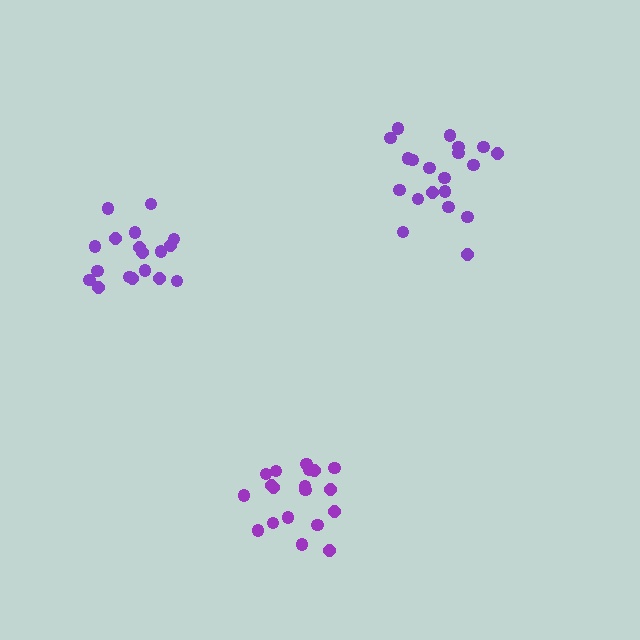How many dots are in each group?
Group 1: 18 dots, Group 2: 19 dots, Group 3: 20 dots (57 total).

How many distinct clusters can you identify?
There are 3 distinct clusters.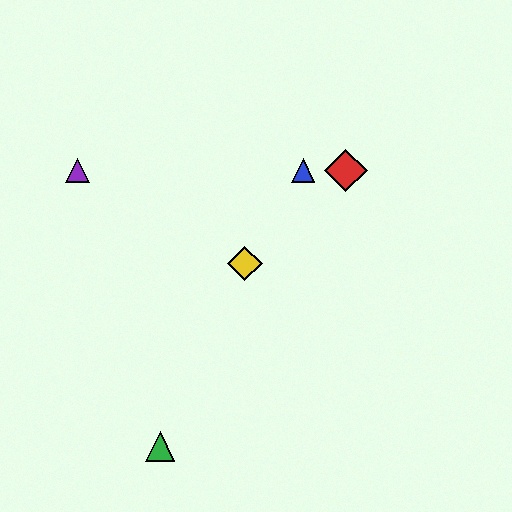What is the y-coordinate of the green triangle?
The green triangle is at y≈446.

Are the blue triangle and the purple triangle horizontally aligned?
Yes, both are at y≈170.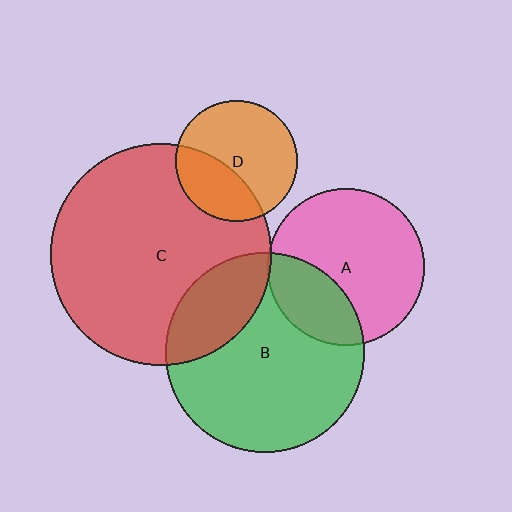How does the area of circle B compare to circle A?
Approximately 1.6 times.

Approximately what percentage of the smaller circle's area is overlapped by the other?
Approximately 30%.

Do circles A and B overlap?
Yes.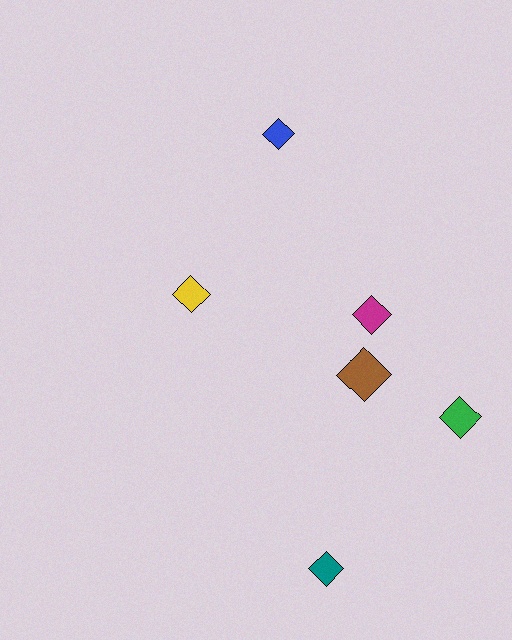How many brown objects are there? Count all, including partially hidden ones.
There is 1 brown object.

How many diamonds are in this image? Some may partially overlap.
There are 6 diamonds.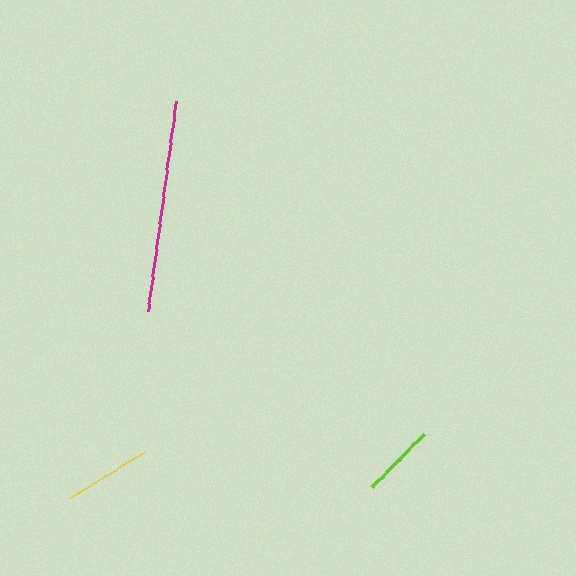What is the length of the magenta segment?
The magenta segment is approximately 212 pixels long.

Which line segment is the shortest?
The lime line is the shortest at approximately 74 pixels.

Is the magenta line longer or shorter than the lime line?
The magenta line is longer than the lime line.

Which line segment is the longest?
The magenta line is the longest at approximately 212 pixels.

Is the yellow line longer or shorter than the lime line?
The yellow line is longer than the lime line.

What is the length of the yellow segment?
The yellow segment is approximately 88 pixels long.